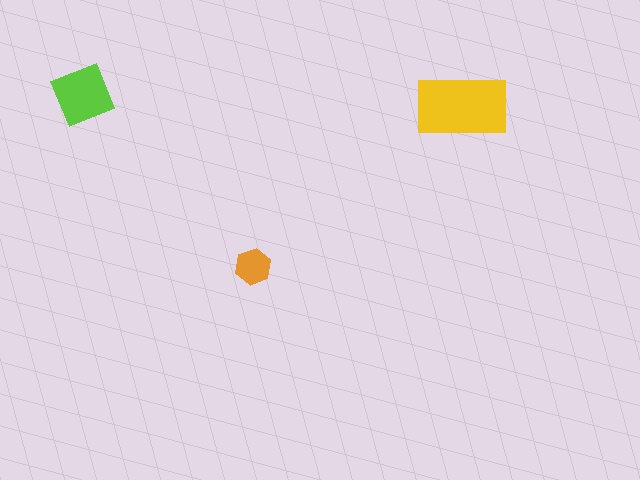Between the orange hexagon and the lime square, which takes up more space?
The lime square.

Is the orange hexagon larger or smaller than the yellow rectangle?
Smaller.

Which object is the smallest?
The orange hexagon.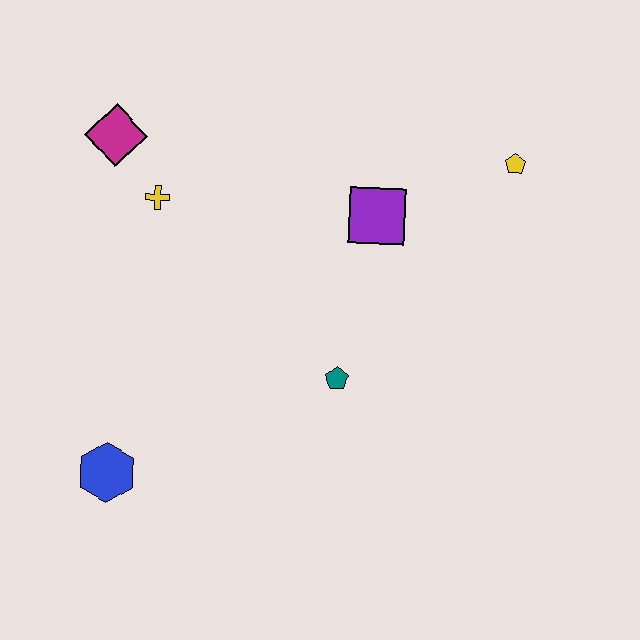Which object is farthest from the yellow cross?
The yellow pentagon is farthest from the yellow cross.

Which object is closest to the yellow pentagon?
The purple square is closest to the yellow pentagon.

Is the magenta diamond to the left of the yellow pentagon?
Yes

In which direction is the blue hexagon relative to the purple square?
The blue hexagon is below the purple square.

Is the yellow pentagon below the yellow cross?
No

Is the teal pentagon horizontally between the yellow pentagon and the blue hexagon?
Yes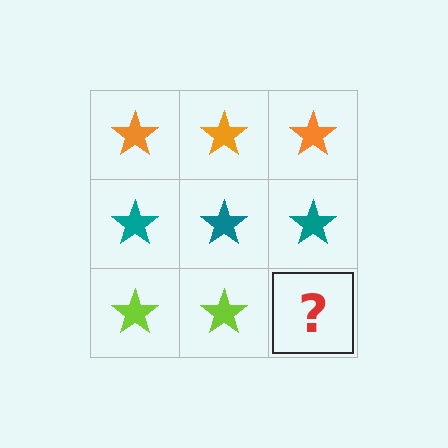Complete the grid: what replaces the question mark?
The question mark should be replaced with a lime star.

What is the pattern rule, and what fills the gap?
The rule is that each row has a consistent color. The gap should be filled with a lime star.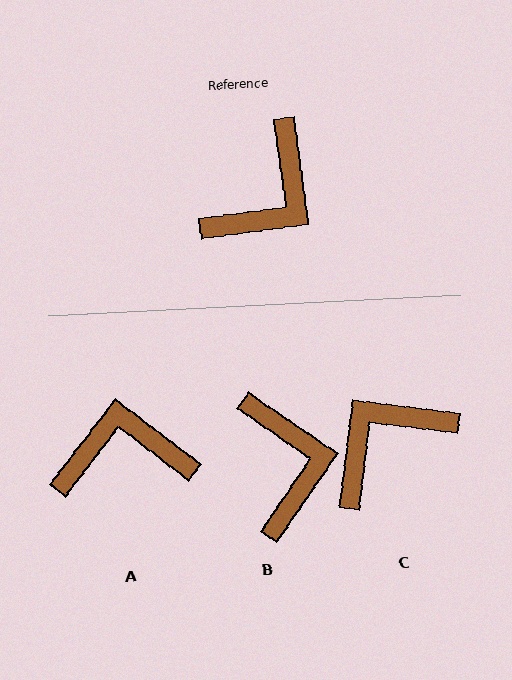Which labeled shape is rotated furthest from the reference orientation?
C, about 165 degrees away.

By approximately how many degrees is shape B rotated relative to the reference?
Approximately 48 degrees counter-clockwise.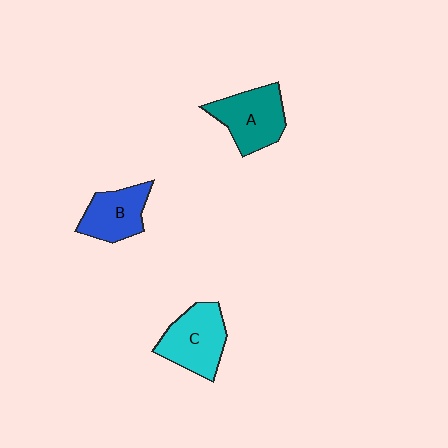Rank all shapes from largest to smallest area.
From largest to smallest: C (cyan), A (teal), B (blue).